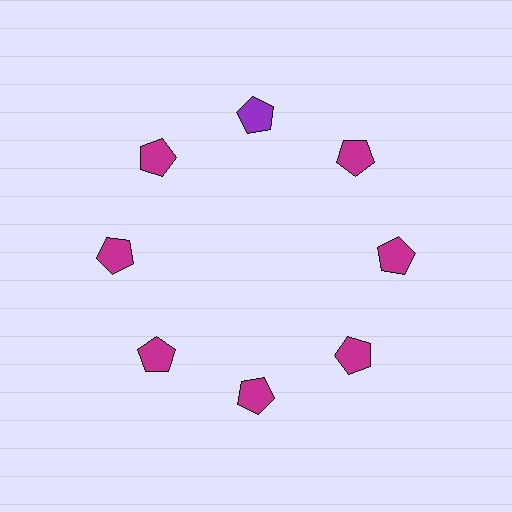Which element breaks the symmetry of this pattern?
The purple pentagon at roughly the 12 o'clock position breaks the symmetry. All other shapes are magenta pentagons.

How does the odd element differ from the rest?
It has a different color: purple instead of magenta.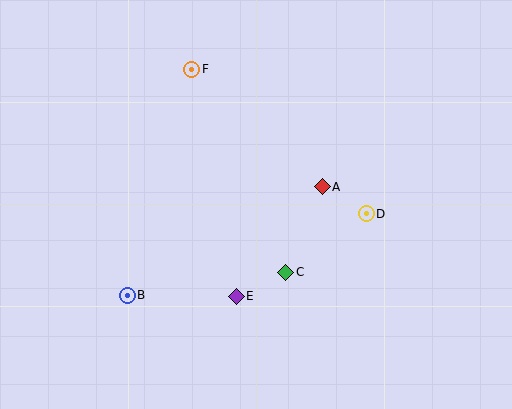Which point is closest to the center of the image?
Point A at (322, 187) is closest to the center.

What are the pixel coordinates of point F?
Point F is at (192, 69).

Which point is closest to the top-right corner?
Point D is closest to the top-right corner.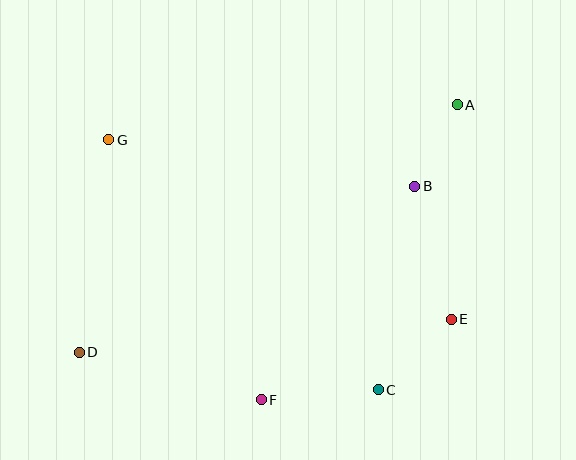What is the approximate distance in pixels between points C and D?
The distance between C and D is approximately 301 pixels.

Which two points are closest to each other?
Points A and B are closest to each other.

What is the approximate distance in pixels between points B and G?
The distance between B and G is approximately 310 pixels.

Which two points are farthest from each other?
Points A and D are farthest from each other.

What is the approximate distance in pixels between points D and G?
The distance between D and G is approximately 214 pixels.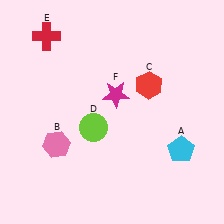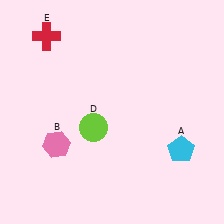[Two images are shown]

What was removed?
The magenta star (F), the red hexagon (C) were removed in Image 2.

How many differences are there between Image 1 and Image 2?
There are 2 differences between the two images.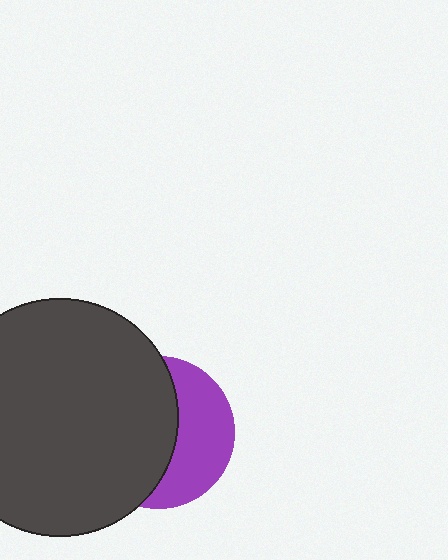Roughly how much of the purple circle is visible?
A small part of it is visible (roughly 41%).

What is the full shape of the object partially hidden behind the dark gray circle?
The partially hidden object is a purple circle.